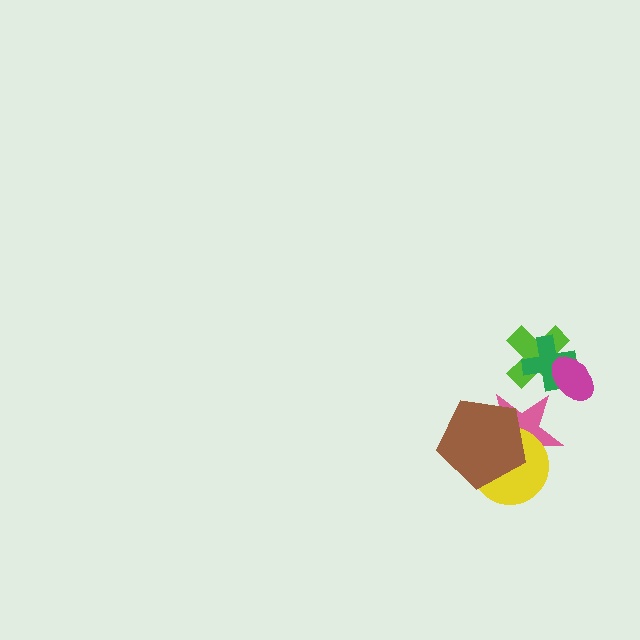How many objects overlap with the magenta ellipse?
2 objects overlap with the magenta ellipse.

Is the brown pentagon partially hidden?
No, no other shape covers it.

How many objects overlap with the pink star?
2 objects overlap with the pink star.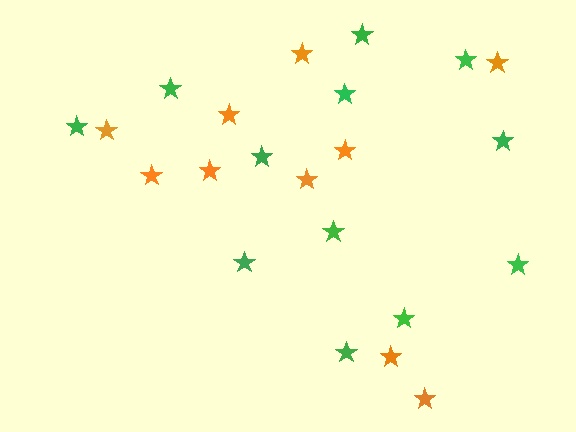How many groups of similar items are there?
There are 2 groups: one group of green stars (12) and one group of orange stars (10).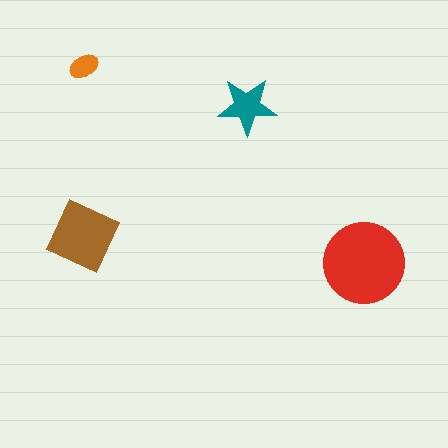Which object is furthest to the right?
The red circle is rightmost.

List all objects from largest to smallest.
The red circle, the brown diamond, the teal star, the orange ellipse.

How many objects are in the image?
There are 4 objects in the image.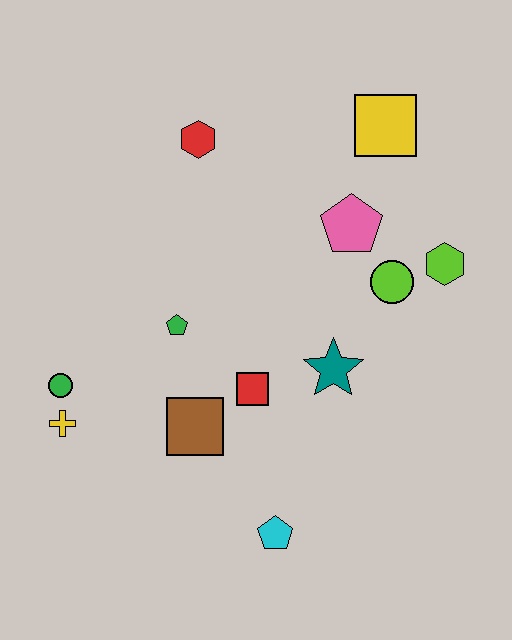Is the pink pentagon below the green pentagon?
No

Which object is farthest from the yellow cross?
The yellow square is farthest from the yellow cross.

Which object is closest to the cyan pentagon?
The brown square is closest to the cyan pentagon.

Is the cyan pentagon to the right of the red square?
Yes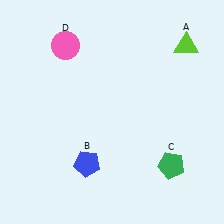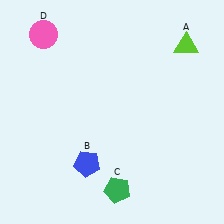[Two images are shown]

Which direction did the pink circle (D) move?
The pink circle (D) moved left.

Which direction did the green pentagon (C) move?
The green pentagon (C) moved left.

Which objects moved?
The objects that moved are: the green pentagon (C), the pink circle (D).